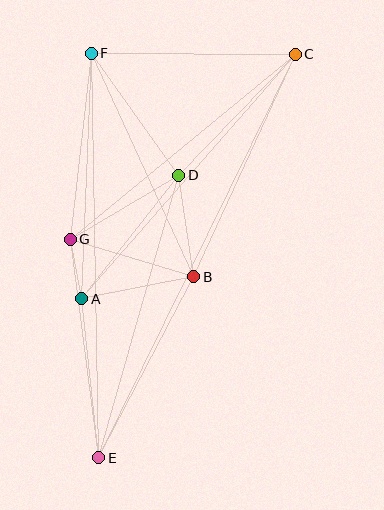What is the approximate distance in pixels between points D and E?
The distance between D and E is approximately 293 pixels.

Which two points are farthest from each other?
Points C and E are farthest from each other.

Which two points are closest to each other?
Points A and G are closest to each other.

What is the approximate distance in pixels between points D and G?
The distance between D and G is approximately 126 pixels.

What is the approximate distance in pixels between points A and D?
The distance between A and D is approximately 157 pixels.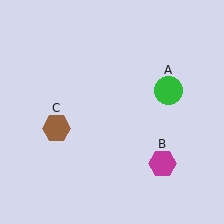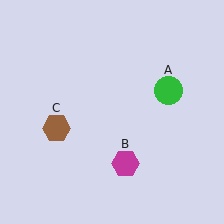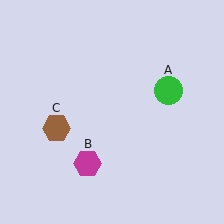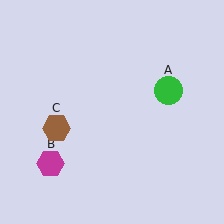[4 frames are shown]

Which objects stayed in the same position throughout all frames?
Green circle (object A) and brown hexagon (object C) remained stationary.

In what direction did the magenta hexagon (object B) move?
The magenta hexagon (object B) moved left.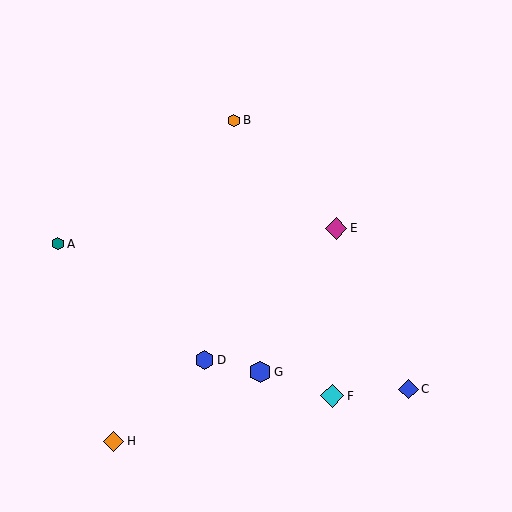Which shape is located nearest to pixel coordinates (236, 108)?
The orange hexagon (labeled B) at (234, 120) is nearest to that location.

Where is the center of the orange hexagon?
The center of the orange hexagon is at (234, 120).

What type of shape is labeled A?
Shape A is a teal hexagon.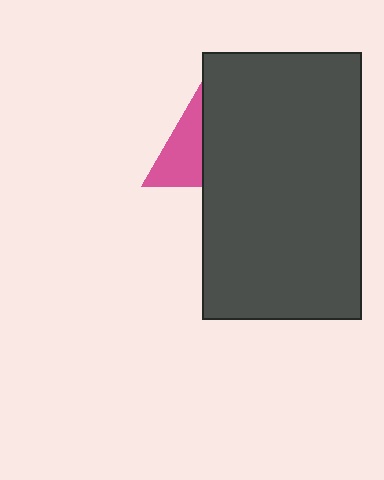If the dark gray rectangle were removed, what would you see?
You would see the complete pink triangle.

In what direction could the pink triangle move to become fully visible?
The pink triangle could move left. That would shift it out from behind the dark gray rectangle entirely.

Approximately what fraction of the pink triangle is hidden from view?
Roughly 58% of the pink triangle is hidden behind the dark gray rectangle.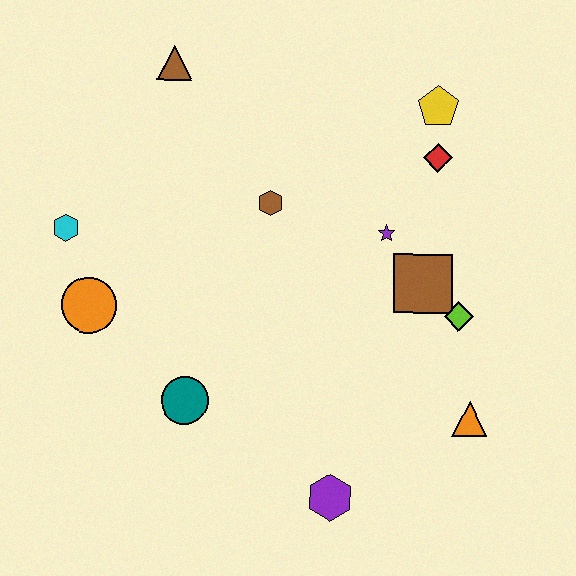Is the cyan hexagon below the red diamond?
Yes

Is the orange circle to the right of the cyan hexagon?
Yes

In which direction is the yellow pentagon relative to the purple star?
The yellow pentagon is above the purple star.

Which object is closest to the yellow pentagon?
The red diamond is closest to the yellow pentagon.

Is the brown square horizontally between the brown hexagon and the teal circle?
No